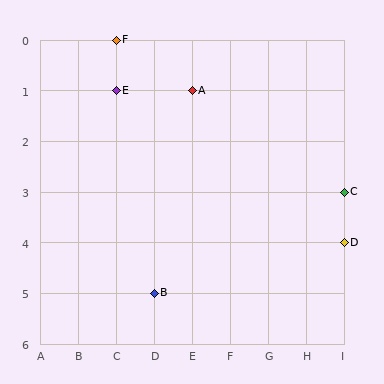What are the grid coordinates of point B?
Point B is at grid coordinates (D, 5).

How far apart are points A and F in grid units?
Points A and F are 2 columns and 1 row apart (about 2.2 grid units diagonally).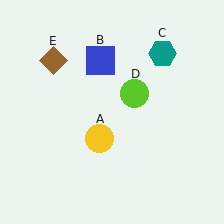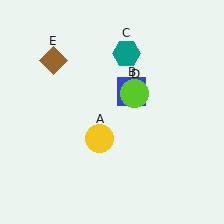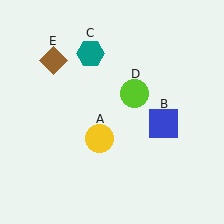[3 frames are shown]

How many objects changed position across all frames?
2 objects changed position: blue square (object B), teal hexagon (object C).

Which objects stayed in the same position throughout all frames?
Yellow circle (object A) and lime circle (object D) and brown diamond (object E) remained stationary.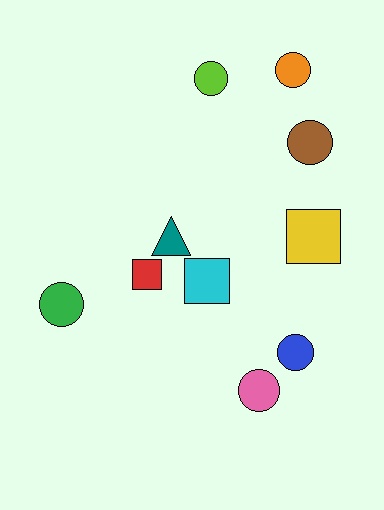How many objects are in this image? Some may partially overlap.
There are 10 objects.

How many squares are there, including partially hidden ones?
There are 3 squares.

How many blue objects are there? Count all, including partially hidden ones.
There is 1 blue object.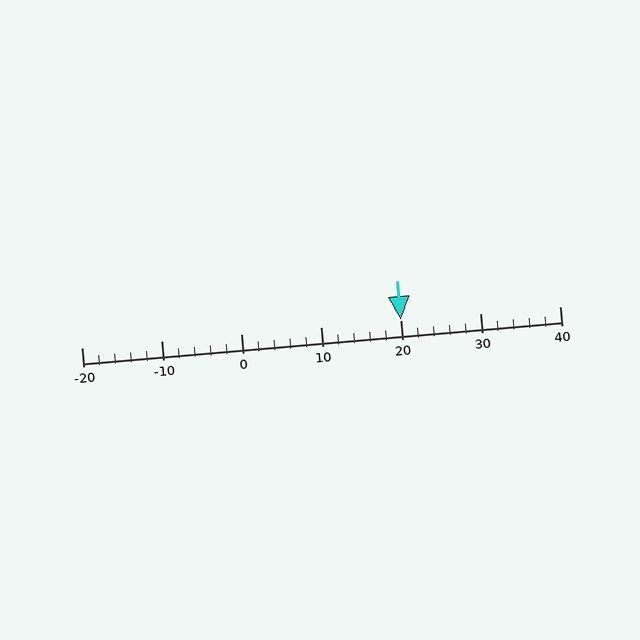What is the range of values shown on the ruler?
The ruler shows values from -20 to 40.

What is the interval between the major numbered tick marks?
The major tick marks are spaced 10 units apart.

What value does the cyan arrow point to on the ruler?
The cyan arrow points to approximately 20.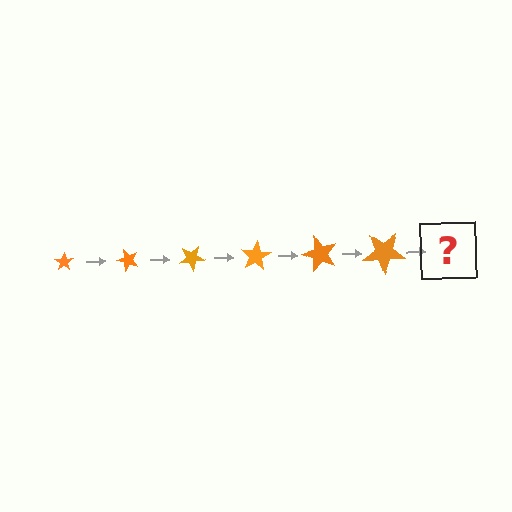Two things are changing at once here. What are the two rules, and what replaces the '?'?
The two rules are that the star grows larger each step and it rotates 50 degrees each step. The '?' should be a star, larger than the previous one and rotated 300 degrees from the start.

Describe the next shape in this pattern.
It should be a star, larger than the previous one and rotated 300 degrees from the start.